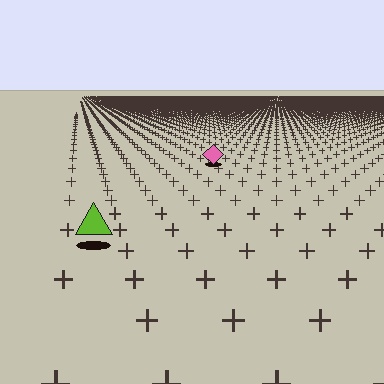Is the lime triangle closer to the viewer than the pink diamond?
Yes. The lime triangle is closer — you can tell from the texture gradient: the ground texture is coarser near it.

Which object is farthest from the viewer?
The pink diamond is farthest from the viewer. It appears smaller and the ground texture around it is denser.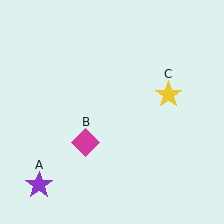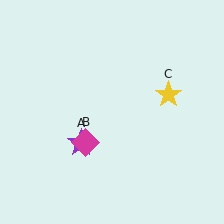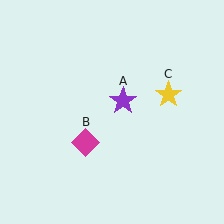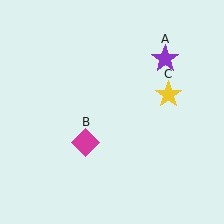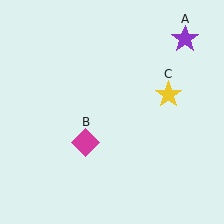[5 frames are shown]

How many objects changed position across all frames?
1 object changed position: purple star (object A).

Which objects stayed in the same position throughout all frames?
Magenta diamond (object B) and yellow star (object C) remained stationary.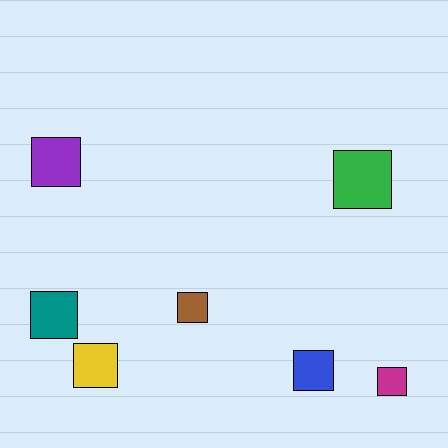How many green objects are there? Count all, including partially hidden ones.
There is 1 green object.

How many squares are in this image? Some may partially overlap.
There are 7 squares.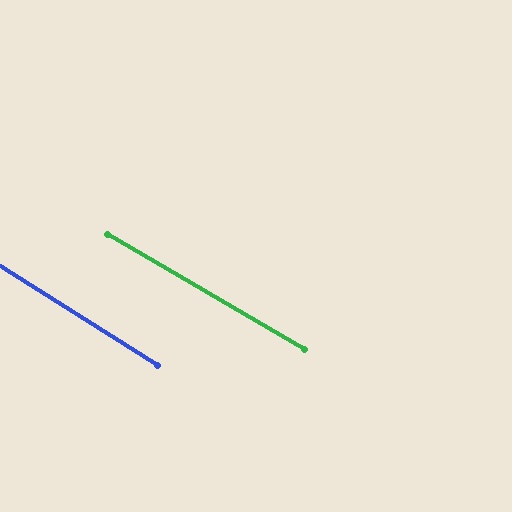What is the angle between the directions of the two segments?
Approximately 2 degrees.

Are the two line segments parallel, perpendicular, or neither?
Parallel — their directions differ by only 1.8°.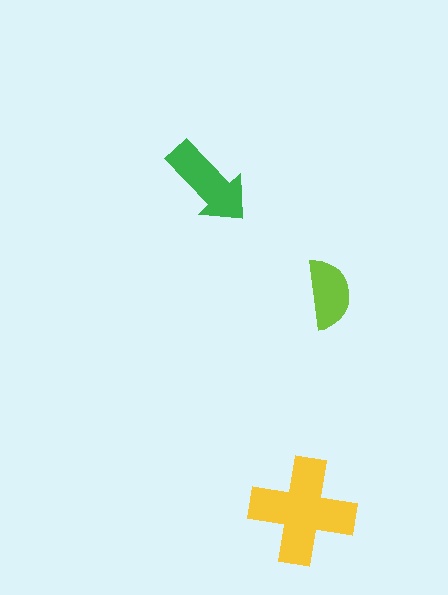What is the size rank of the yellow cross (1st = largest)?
1st.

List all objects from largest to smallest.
The yellow cross, the green arrow, the lime semicircle.